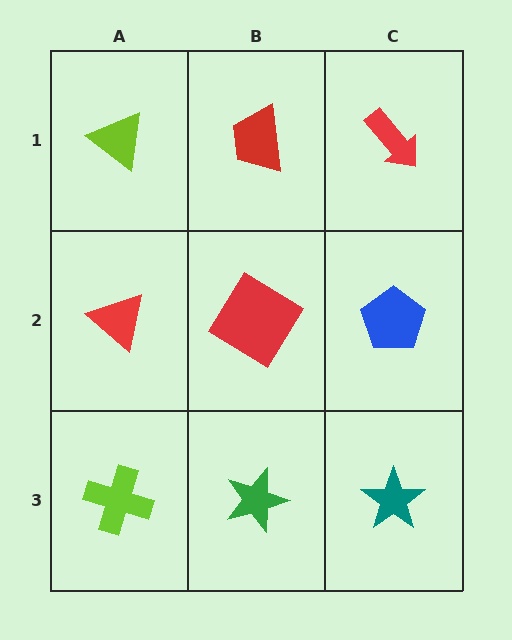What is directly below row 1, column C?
A blue pentagon.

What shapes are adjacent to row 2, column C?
A red arrow (row 1, column C), a teal star (row 3, column C), a red diamond (row 2, column B).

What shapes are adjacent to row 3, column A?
A red triangle (row 2, column A), a green star (row 3, column B).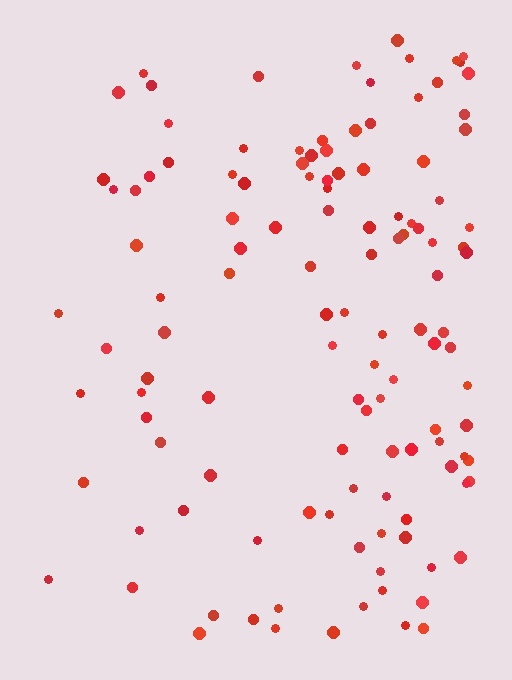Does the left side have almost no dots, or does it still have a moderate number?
Still a moderate number, just noticeably fewer than the right.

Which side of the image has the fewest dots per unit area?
The left.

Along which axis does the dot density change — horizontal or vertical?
Horizontal.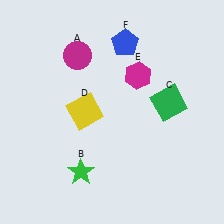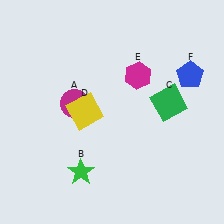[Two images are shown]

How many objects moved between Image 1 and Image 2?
2 objects moved between the two images.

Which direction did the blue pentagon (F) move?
The blue pentagon (F) moved right.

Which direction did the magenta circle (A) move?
The magenta circle (A) moved down.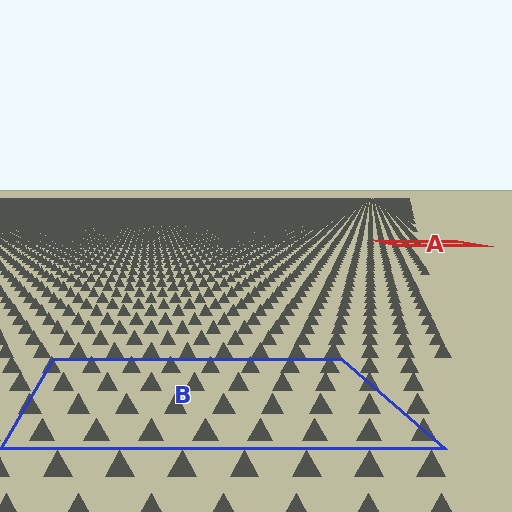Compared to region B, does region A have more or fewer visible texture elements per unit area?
Region A has more texture elements per unit area — they are packed more densely because it is farther away.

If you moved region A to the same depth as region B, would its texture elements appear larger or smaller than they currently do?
They would appear larger. At a closer depth, the same texture elements are projected at a bigger on-screen size.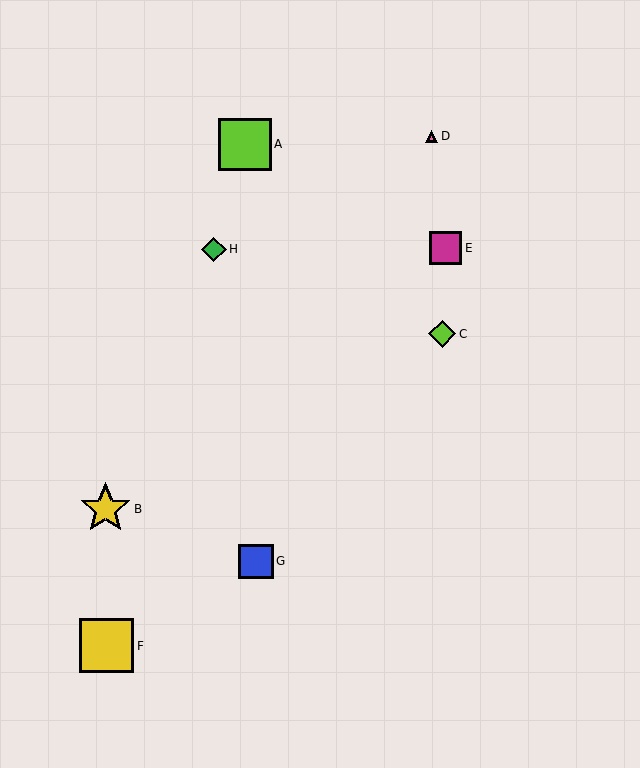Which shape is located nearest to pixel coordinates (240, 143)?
The lime square (labeled A) at (245, 144) is nearest to that location.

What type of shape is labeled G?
Shape G is a blue square.